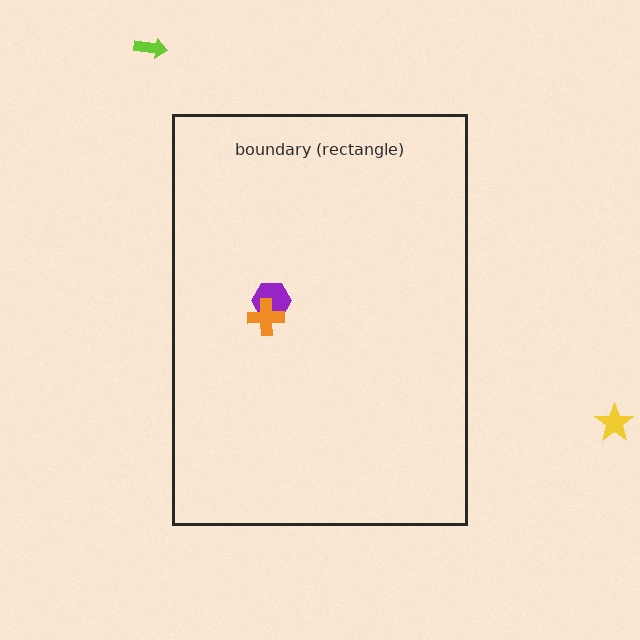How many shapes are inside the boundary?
2 inside, 2 outside.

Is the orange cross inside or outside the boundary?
Inside.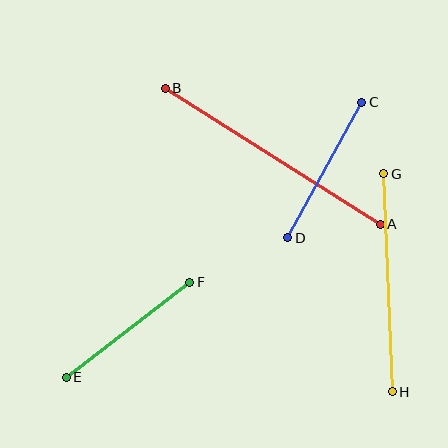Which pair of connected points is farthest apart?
Points A and B are farthest apart.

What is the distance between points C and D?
The distance is approximately 155 pixels.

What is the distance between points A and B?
The distance is approximately 254 pixels.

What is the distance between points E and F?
The distance is approximately 156 pixels.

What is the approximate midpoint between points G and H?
The midpoint is at approximately (388, 283) pixels.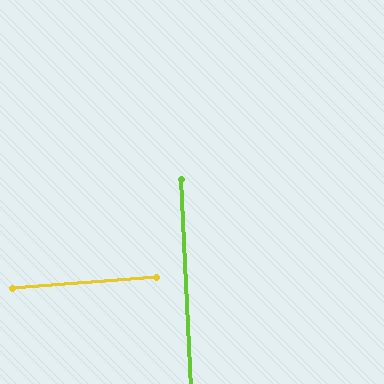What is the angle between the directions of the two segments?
Approximately 88 degrees.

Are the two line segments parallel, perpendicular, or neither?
Perpendicular — they meet at approximately 88°.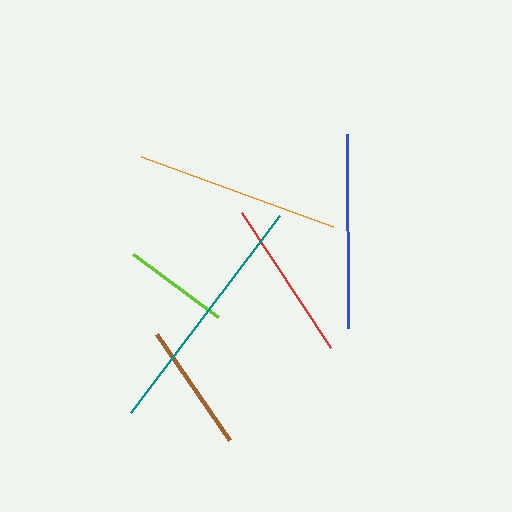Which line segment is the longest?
The teal line is the longest at approximately 247 pixels.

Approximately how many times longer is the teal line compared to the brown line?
The teal line is approximately 1.9 times the length of the brown line.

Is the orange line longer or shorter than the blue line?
The orange line is longer than the blue line.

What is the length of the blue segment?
The blue segment is approximately 194 pixels long.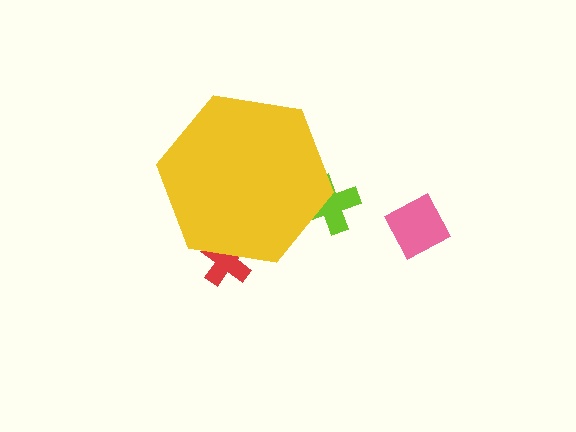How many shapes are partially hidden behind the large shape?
2 shapes are partially hidden.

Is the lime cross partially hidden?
Yes, the lime cross is partially hidden behind the yellow hexagon.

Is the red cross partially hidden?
Yes, the red cross is partially hidden behind the yellow hexagon.